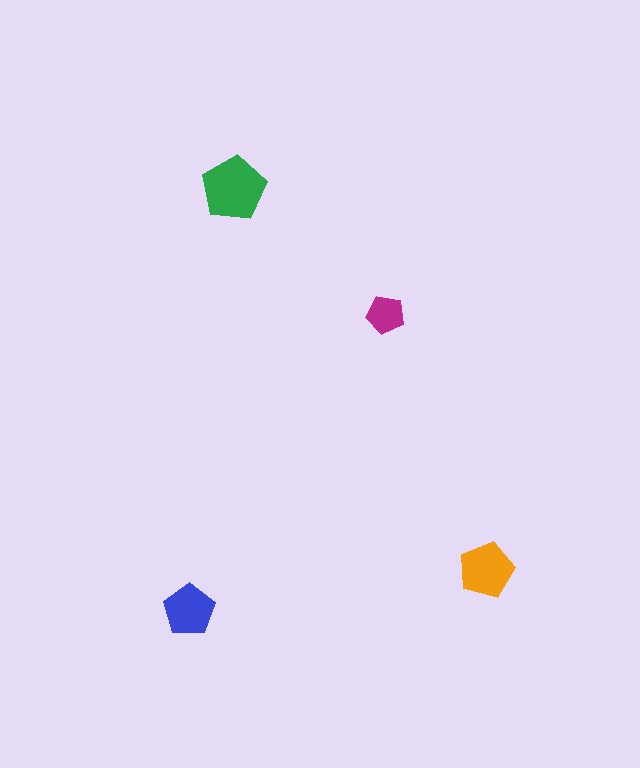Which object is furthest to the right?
The orange pentagon is rightmost.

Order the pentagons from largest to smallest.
the green one, the orange one, the blue one, the magenta one.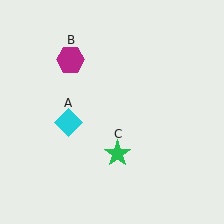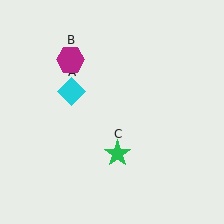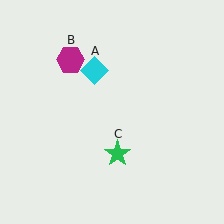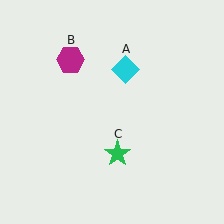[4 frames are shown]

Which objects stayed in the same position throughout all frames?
Magenta hexagon (object B) and green star (object C) remained stationary.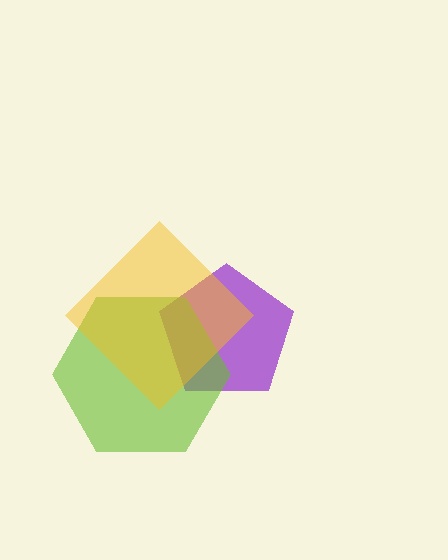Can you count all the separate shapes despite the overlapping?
Yes, there are 3 separate shapes.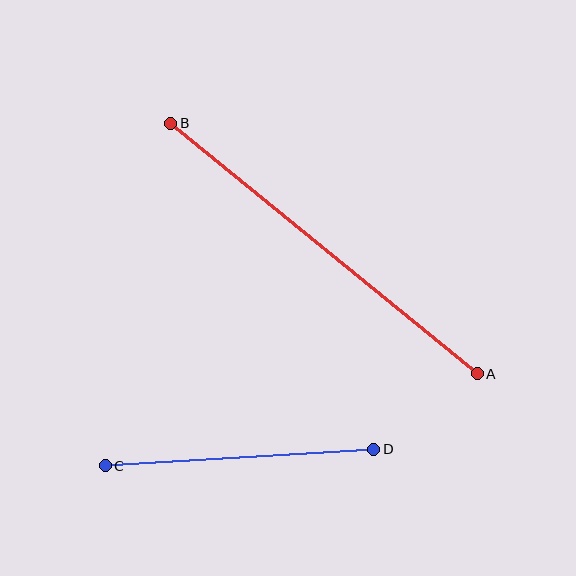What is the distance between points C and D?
The distance is approximately 269 pixels.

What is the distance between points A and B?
The distance is approximately 396 pixels.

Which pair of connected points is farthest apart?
Points A and B are farthest apart.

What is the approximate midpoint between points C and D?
The midpoint is at approximately (239, 458) pixels.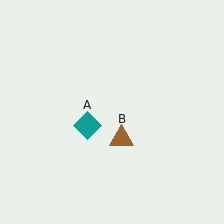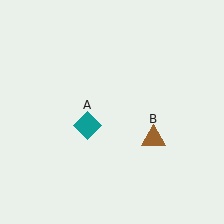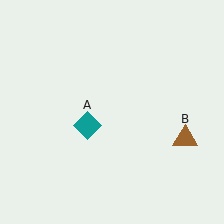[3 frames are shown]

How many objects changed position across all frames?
1 object changed position: brown triangle (object B).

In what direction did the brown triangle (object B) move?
The brown triangle (object B) moved right.